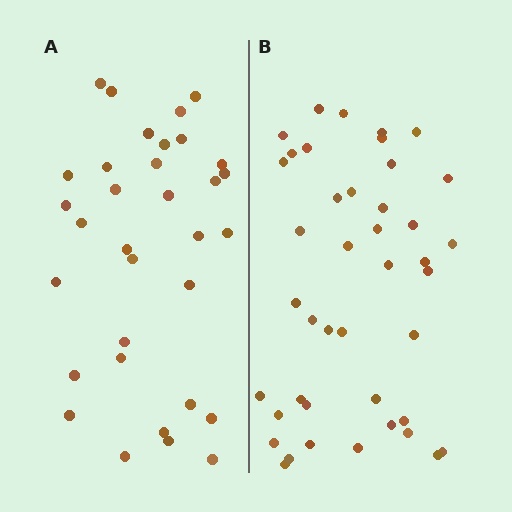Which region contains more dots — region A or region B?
Region B (the right region) has more dots.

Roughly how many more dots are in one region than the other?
Region B has roughly 8 or so more dots than region A.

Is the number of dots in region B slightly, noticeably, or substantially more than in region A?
Region B has noticeably more, but not dramatically so. The ratio is roughly 1.3 to 1.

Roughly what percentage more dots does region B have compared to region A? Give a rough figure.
About 25% more.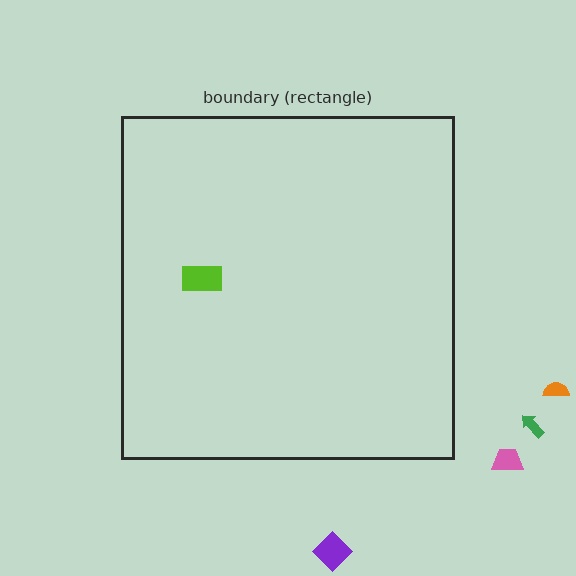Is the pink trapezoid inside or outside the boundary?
Outside.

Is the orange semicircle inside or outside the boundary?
Outside.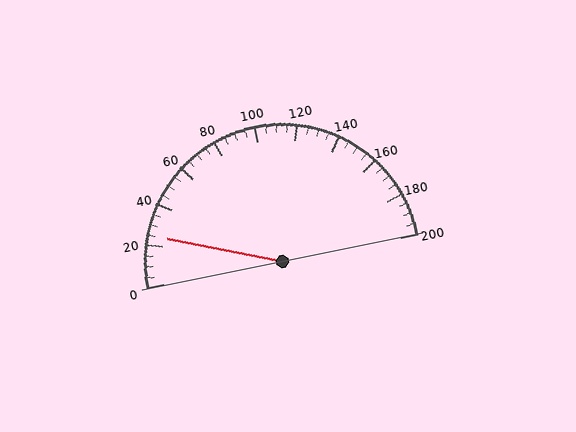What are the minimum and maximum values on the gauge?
The gauge ranges from 0 to 200.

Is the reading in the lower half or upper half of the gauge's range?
The reading is in the lower half of the range (0 to 200).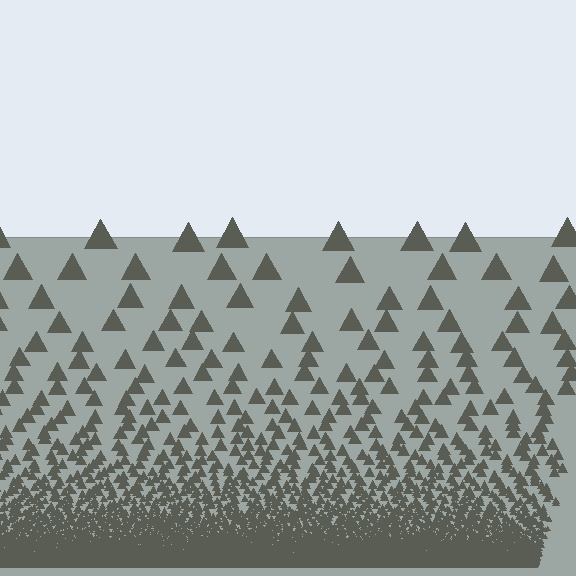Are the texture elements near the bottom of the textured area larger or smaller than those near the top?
Smaller. The gradient is inverted — elements near the bottom are smaller and denser.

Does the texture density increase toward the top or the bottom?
Density increases toward the bottom.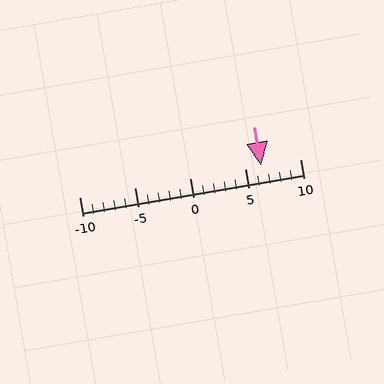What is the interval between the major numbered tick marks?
The major tick marks are spaced 5 units apart.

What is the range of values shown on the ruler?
The ruler shows values from -10 to 10.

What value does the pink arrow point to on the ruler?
The pink arrow points to approximately 6.